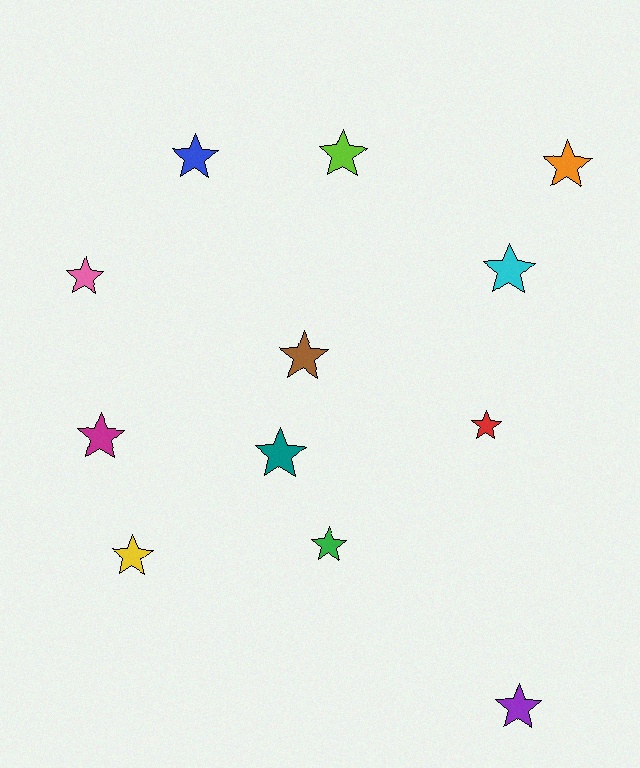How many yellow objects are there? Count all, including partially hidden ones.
There is 1 yellow object.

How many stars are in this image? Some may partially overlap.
There are 12 stars.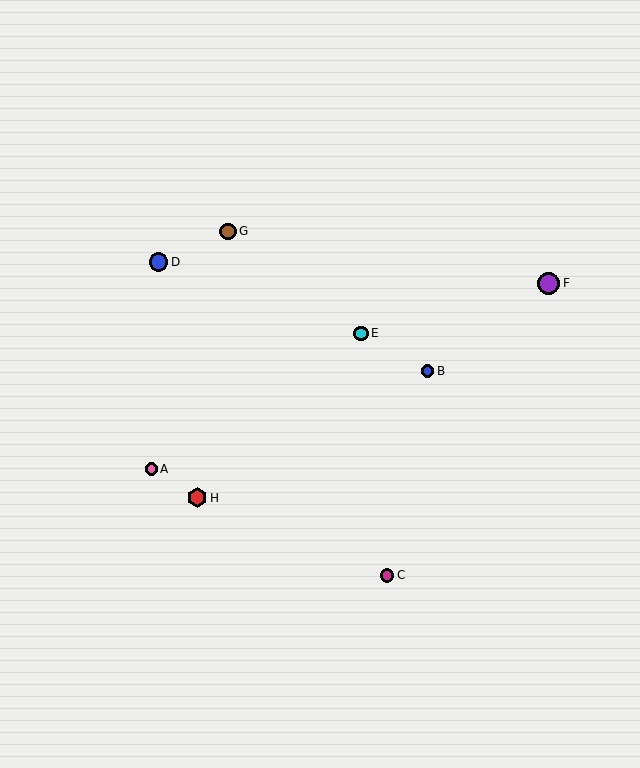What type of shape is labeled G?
Shape G is a brown circle.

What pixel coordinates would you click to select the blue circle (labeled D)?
Click at (158, 262) to select the blue circle D.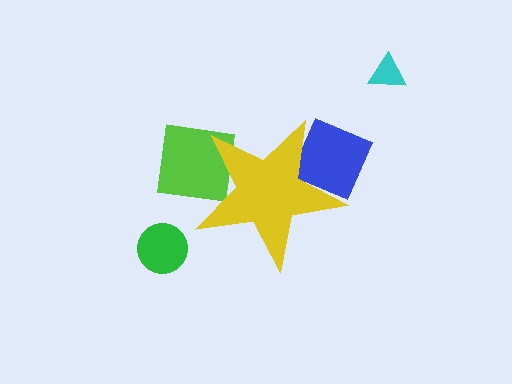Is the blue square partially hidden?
Yes, the blue square is partially hidden behind the yellow star.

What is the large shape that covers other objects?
A yellow star.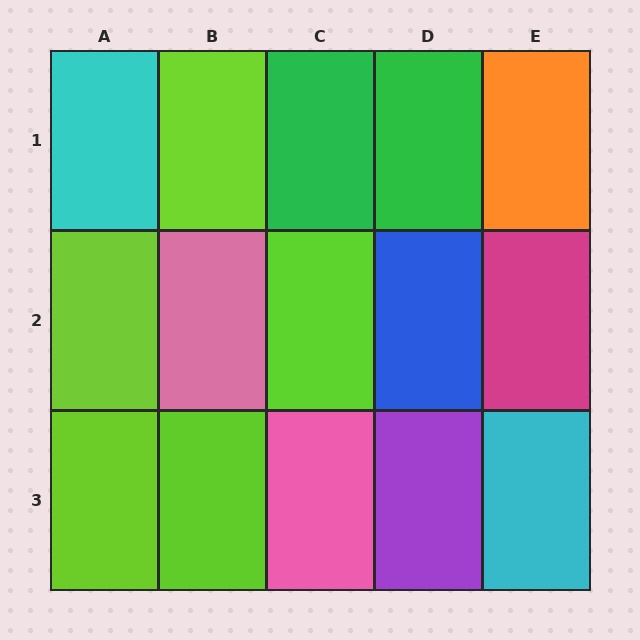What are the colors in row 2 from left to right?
Lime, pink, lime, blue, magenta.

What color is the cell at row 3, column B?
Lime.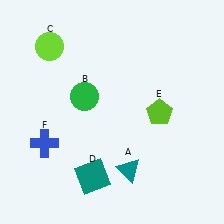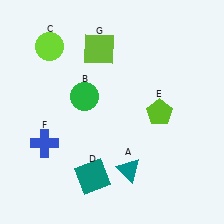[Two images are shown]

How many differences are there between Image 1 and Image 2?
There is 1 difference between the two images.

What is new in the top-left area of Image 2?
A lime square (G) was added in the top-left area of Image 2.